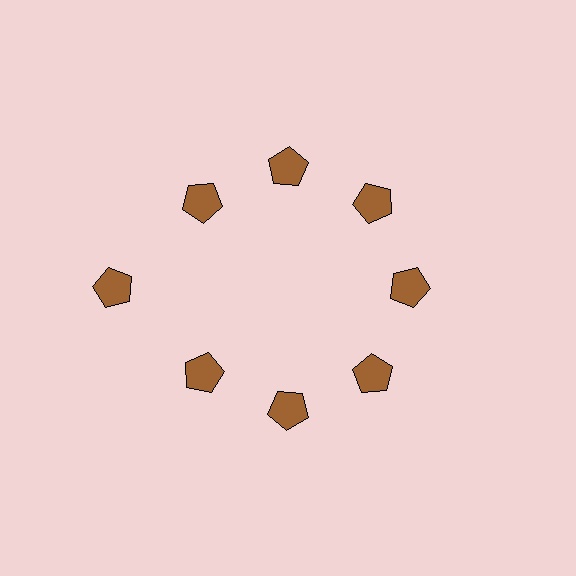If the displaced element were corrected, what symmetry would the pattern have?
It would have 8-fold rotational symmetry — the pattern would map onto itself every 45 degrees.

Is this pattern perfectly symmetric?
No. The 8 brown pentagons are arranged in a ring, but one element near the 9 o'clock position is pushed outward from the center, breaking the 8-fold rotational symmetry.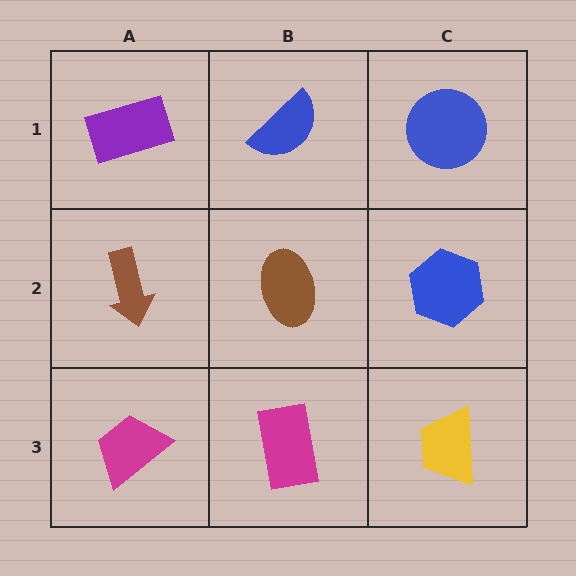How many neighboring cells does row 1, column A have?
2.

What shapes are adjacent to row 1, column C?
A blue hexagon (row 2, column C), a blue semicircle (row 1, column B).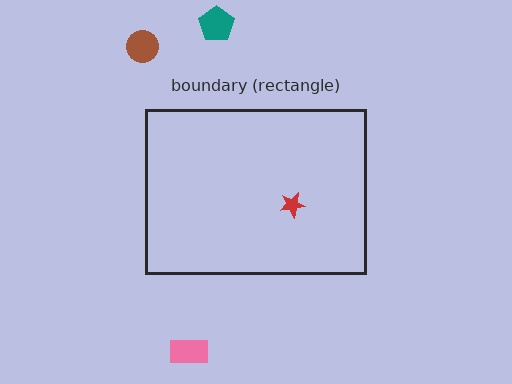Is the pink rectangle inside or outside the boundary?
Outside.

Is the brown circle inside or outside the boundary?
Outside.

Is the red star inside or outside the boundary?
Inside.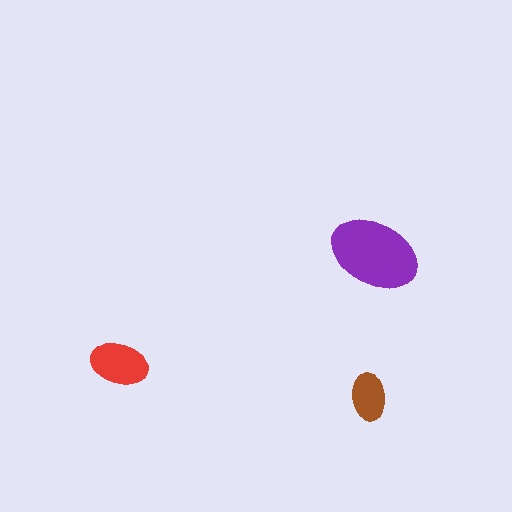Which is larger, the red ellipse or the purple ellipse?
The purple one.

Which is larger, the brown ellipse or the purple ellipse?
The purple one.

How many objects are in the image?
There are 3 objects in the image.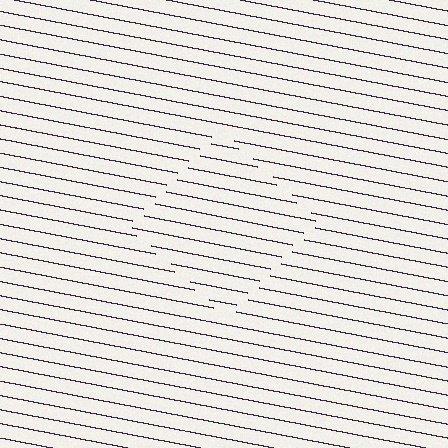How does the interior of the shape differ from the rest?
The interior of the shape contains the same grating, shifted by half a period — the contour is defined by the phase discontinuity where line-ends from the inner and outer gratings abut.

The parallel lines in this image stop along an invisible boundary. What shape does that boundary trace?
An illusory square. The interior of the shape contains the same grating, shifted by half a period — the contour is defined by the phase discontinuity where line-ends from the inner and outer gratings abut.